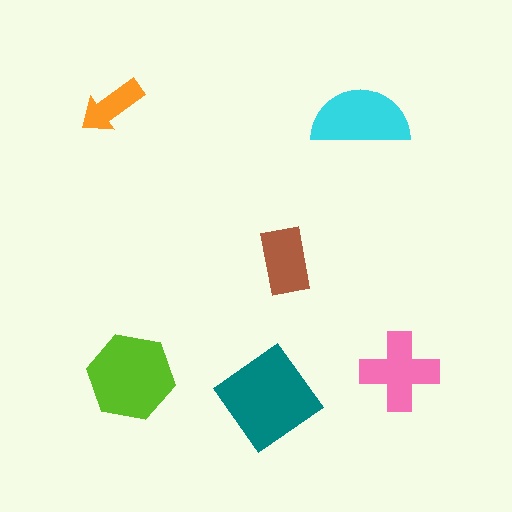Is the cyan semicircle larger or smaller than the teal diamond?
Smaller.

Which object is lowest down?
The teal diamond is bottommost.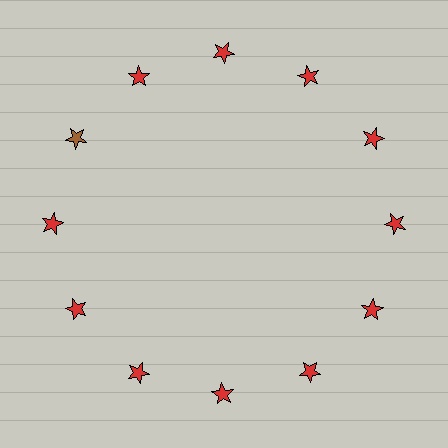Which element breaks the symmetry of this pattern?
The brown star at roughly the 10 o'clock position breaks the symmetry. All other shapes are red stars.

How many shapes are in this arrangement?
There are 12 shapes arranged in a ring pattern.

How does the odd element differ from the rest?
It has a different color: brown instead of red.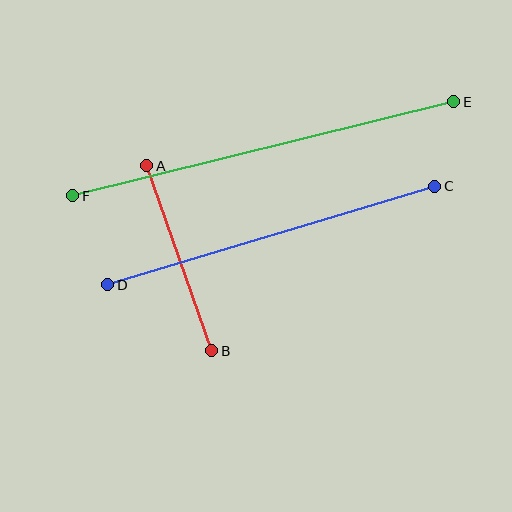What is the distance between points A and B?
The distance is approximately 196 pixels.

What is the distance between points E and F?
The distance is approximately 393 pixels.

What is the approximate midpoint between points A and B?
The midpoint is at approximately (179, 258) pixels.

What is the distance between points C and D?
The distance is approximately 341 pixels.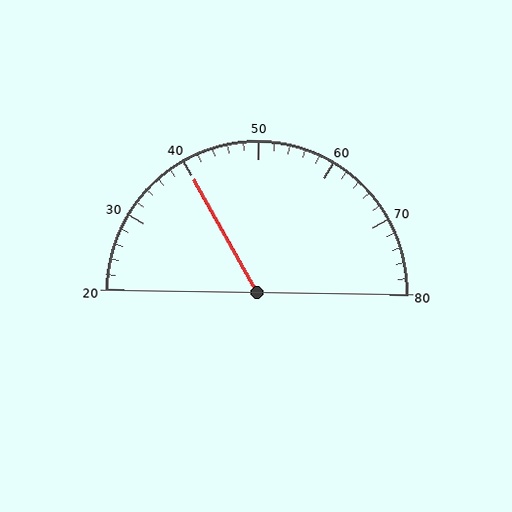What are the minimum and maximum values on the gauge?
The gauge ranges from 20 to 80.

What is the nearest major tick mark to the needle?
The nearest major tick mark is 40.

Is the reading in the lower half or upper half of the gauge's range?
The reading is in the lower half of the range (20 to 80).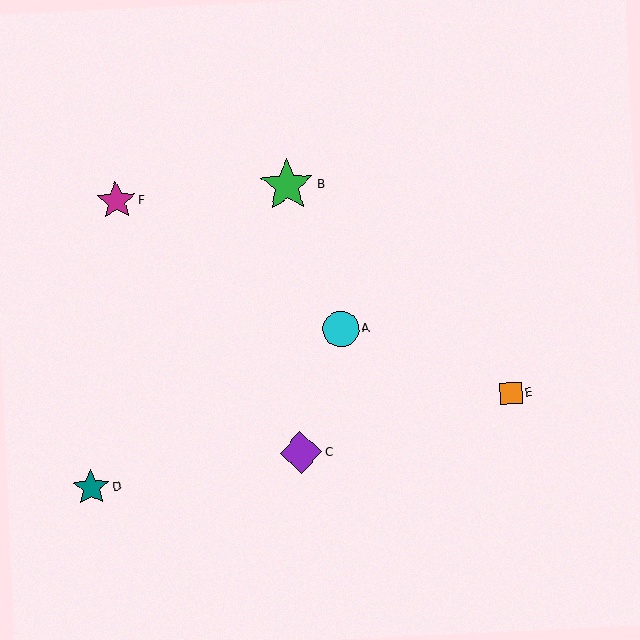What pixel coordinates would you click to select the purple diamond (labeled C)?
Click at (301, 453) to select the purple diamond C.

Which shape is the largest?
The green star (labeled B) is the largest.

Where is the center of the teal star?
The center of the teal star is at (91, 488).